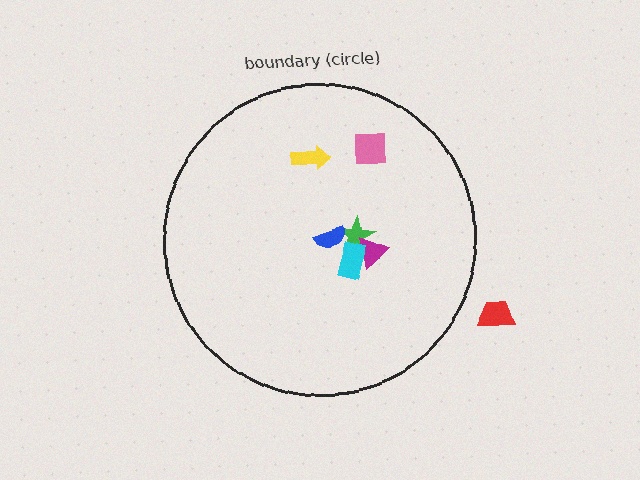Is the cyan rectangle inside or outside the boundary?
Inside.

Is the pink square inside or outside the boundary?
Inside.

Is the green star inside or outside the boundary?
Inside.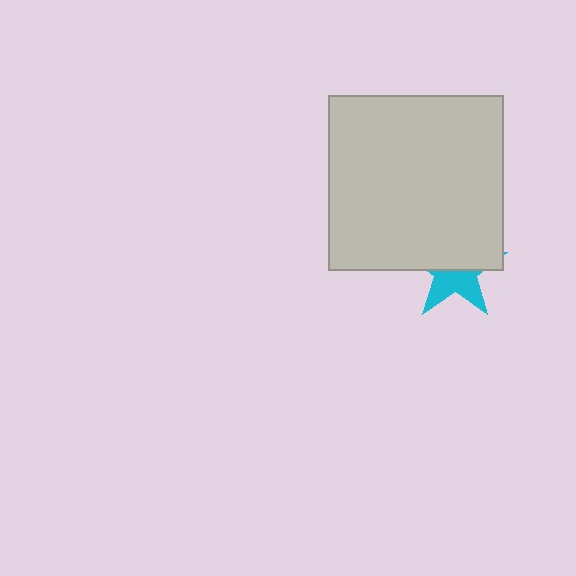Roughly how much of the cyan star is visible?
A small part of it is visible (roughly 43%).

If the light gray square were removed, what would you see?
You would see the complete cyan star.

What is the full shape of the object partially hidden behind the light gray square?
The partially hidden object is a cyan star.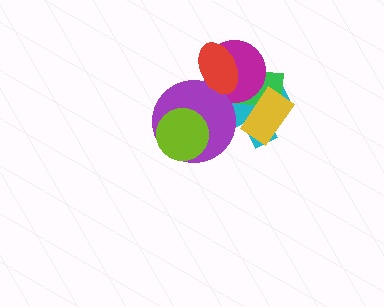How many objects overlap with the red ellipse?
4 objects overlap with the red ellipse.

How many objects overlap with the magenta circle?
4 objects overlap with the magenta circle.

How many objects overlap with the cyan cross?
5 objects overlap with the cyan cross.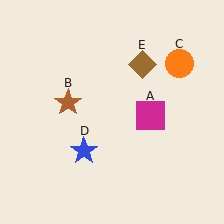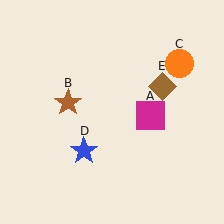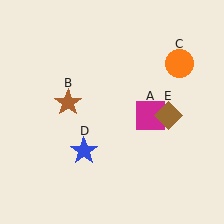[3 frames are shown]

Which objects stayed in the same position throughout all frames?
Magenta square (object A) and brown star (object B) and orange circle (object C) and blue star (object D) remained stationary.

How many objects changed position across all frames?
1 object changed position: brown diamond (object E).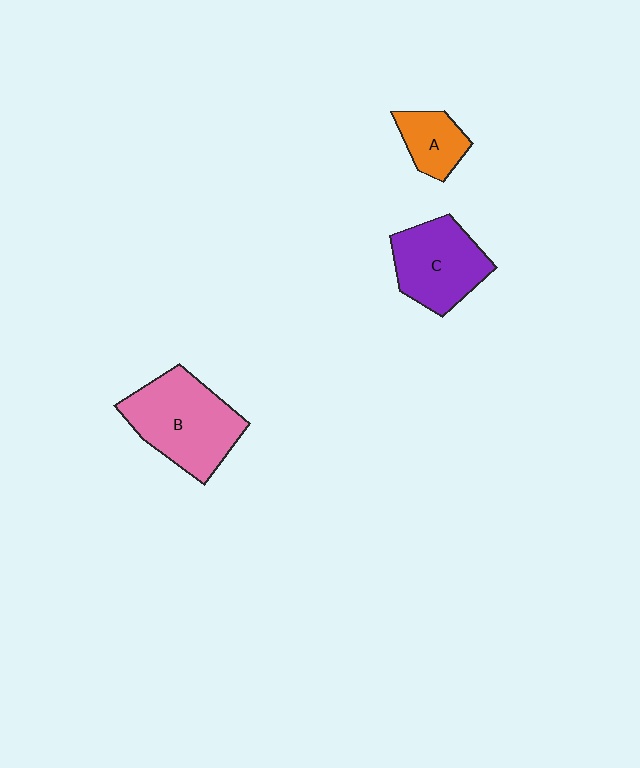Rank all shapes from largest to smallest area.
From largest to smallest: B (pink), C (purple), A (orange).